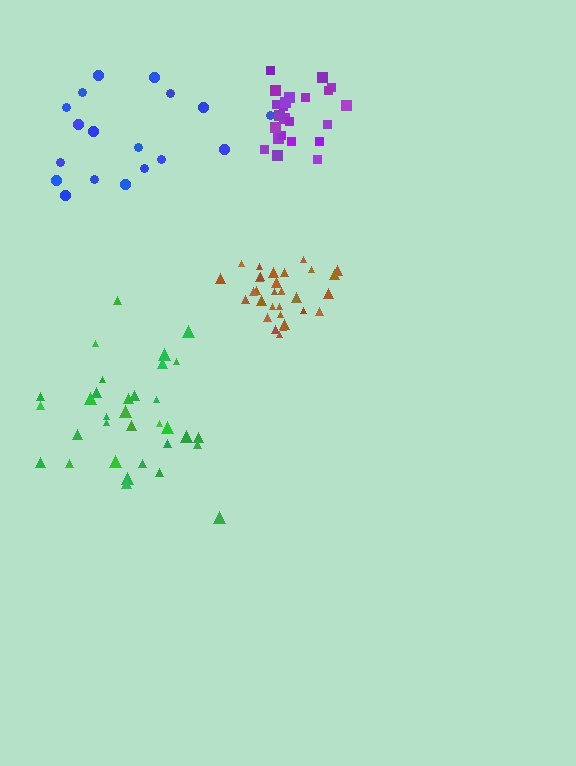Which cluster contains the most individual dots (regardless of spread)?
Green (33).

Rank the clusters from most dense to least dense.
brown, purple, green, blue.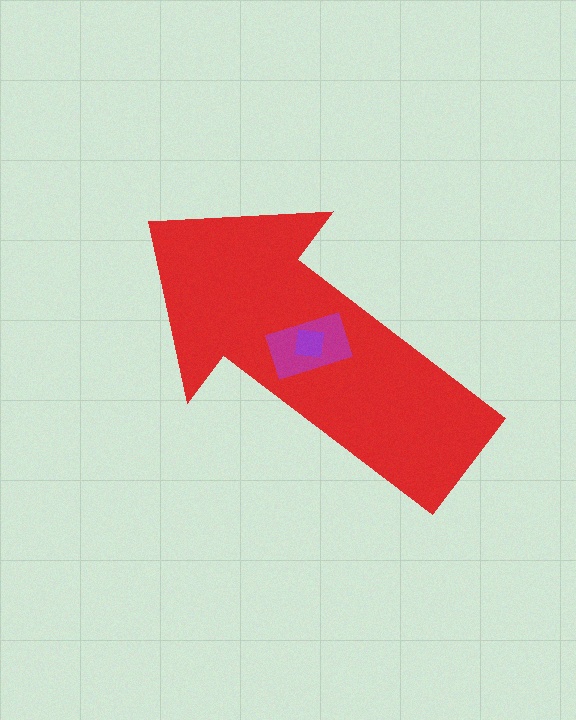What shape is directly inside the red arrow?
The magenta rectangle.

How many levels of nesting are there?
3.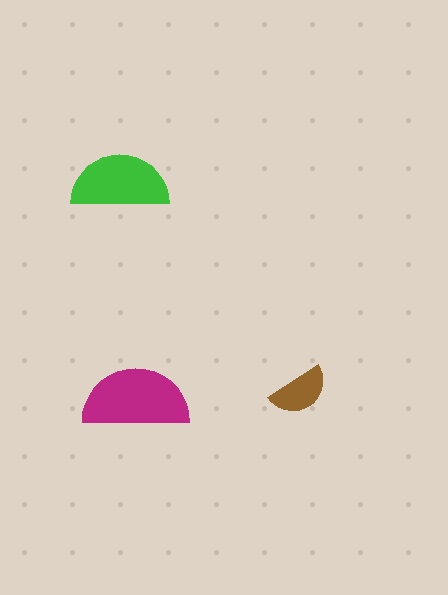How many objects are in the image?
There are 3 objects in the image.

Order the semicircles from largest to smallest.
the magenta one, the green one, the brown one.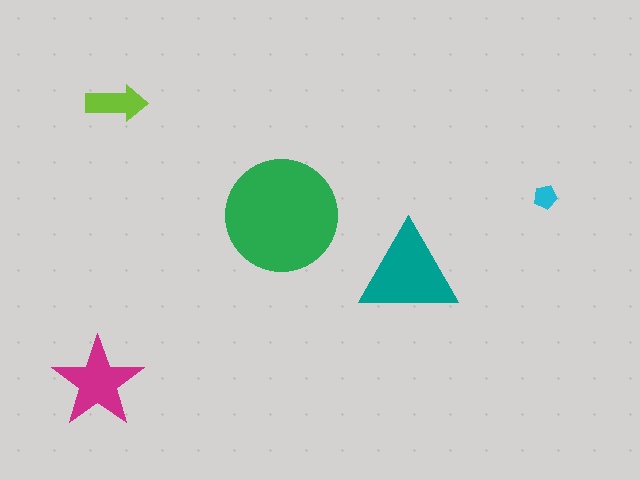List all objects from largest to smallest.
The green circle, the teal triangle, the magenta star, the lime arrow, the cyan pentagon.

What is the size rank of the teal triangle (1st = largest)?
2nd.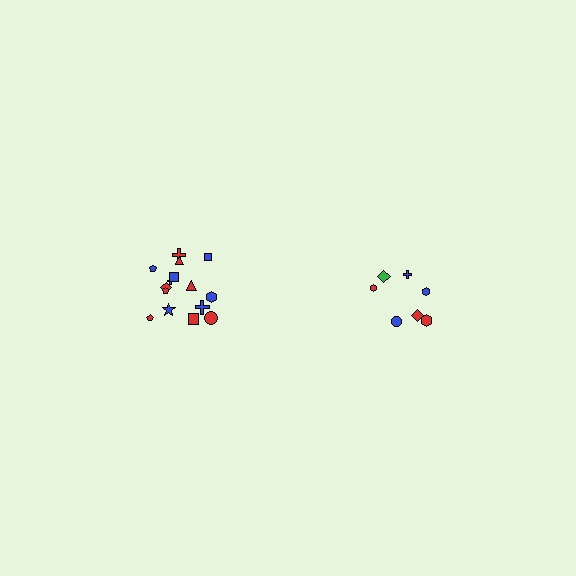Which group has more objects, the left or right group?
The left group.